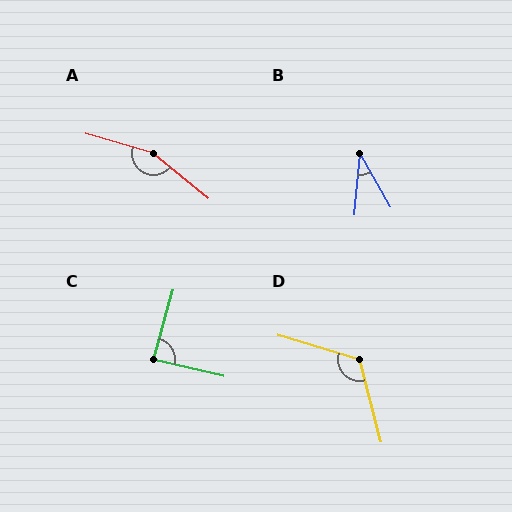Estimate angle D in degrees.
Approximately 121 degrees.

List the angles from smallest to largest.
B (35°), C (87°), D (121°), A (157°).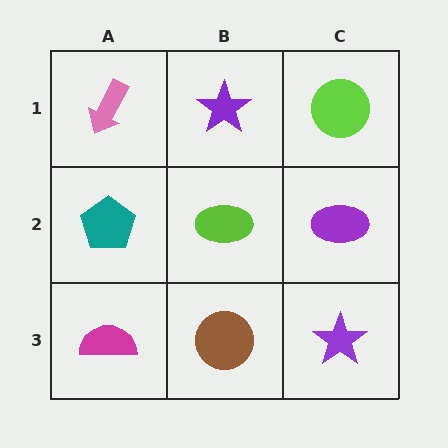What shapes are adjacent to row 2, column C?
A lime circle (row 1, column C), a purple star (row 3, column C), a lime ellipse (row 2, column B).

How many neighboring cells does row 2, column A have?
3.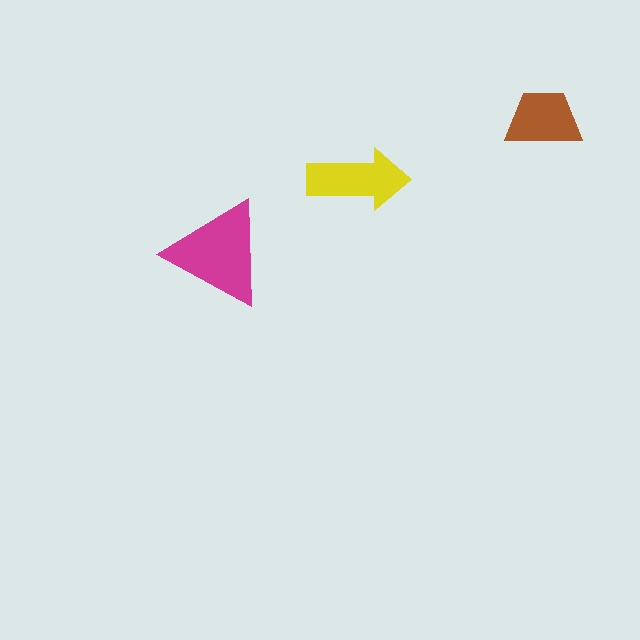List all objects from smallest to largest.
The brown trapezoid, the yellow arrow, the magenta triangle.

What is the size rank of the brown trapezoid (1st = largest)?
3rd.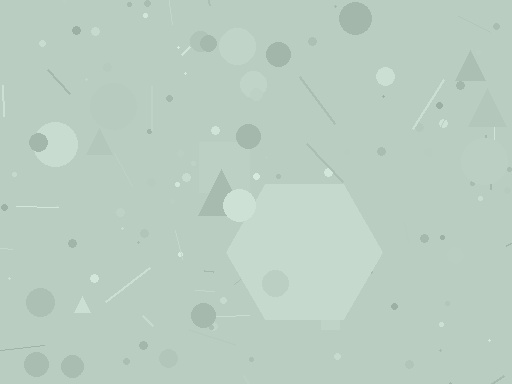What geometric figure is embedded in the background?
A hexagon is embedded in the background.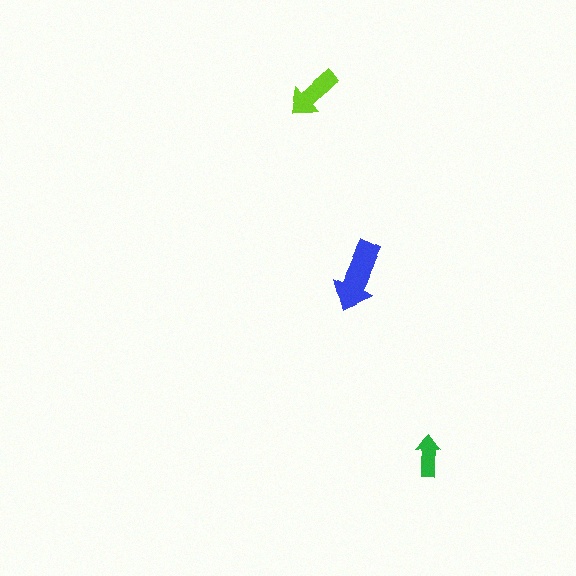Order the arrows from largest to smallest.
the blue one, the lime one, the green one.